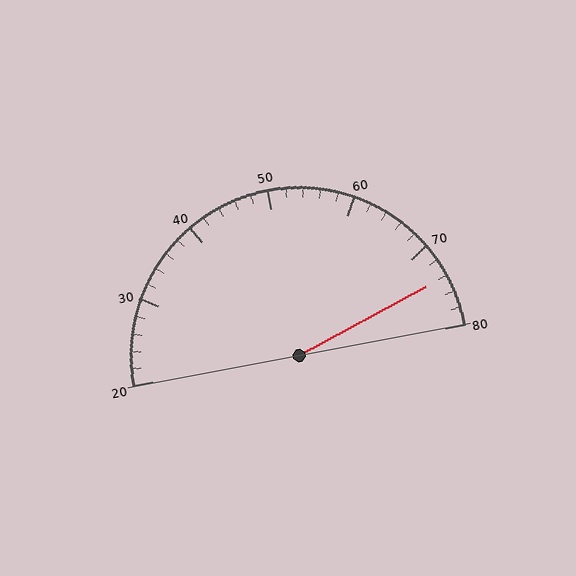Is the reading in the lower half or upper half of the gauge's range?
The reading is in the upper half of the range (20 to 80).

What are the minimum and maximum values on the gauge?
The gauge ranges from 20 to 80.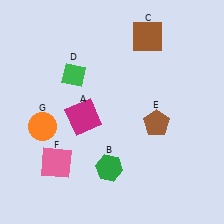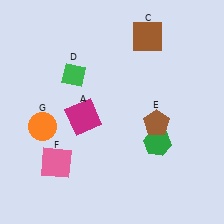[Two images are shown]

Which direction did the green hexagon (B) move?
The green hexagon (B) moved right.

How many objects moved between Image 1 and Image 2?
1 object moved between the two images.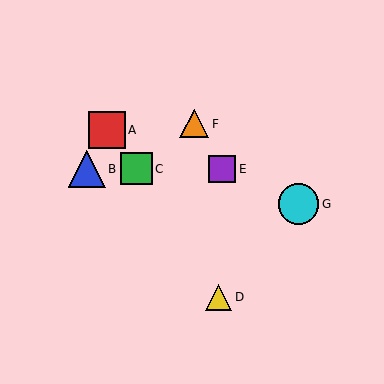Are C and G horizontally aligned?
No, C is at y≈169 and G is at y≈204.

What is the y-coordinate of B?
Object B is at y≈169.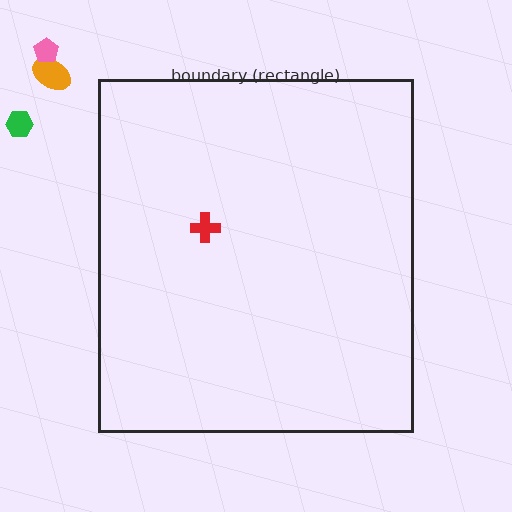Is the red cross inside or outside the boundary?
Inside.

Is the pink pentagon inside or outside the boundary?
Outside.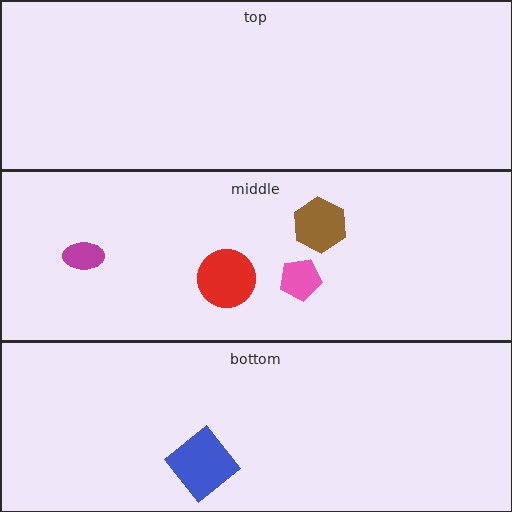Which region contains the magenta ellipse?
The middle region.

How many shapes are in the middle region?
4.